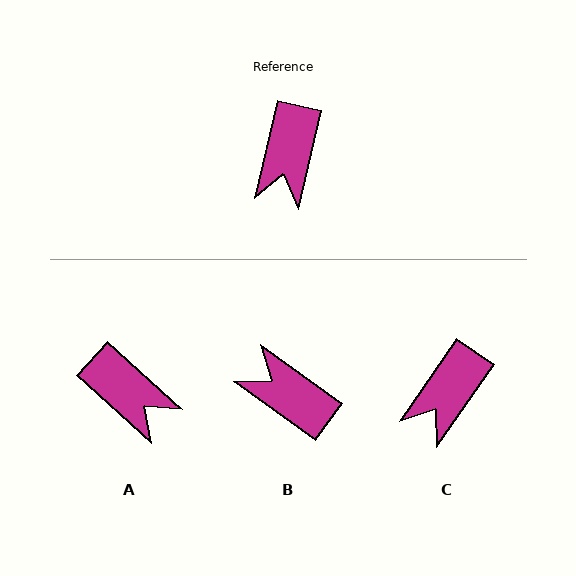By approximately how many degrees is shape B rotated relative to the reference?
Approximately 113 degrees clockwise.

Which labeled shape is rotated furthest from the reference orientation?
B, about 113 degrees away.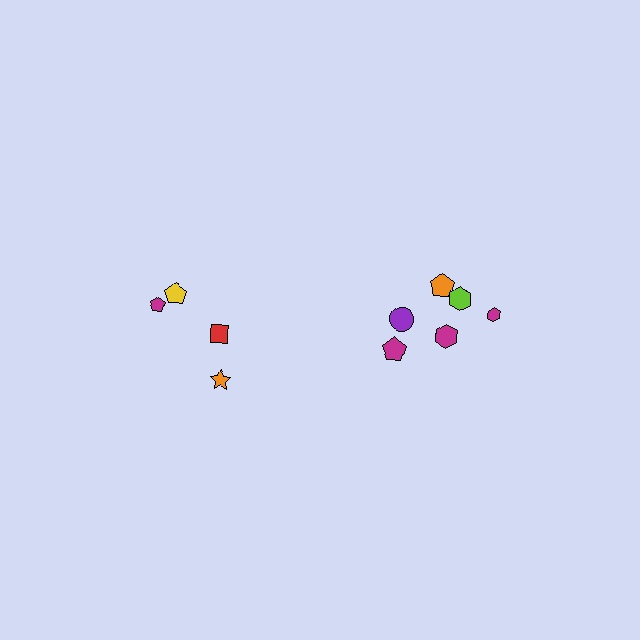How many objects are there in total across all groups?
There are 10 objects.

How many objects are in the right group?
There are 6 objects.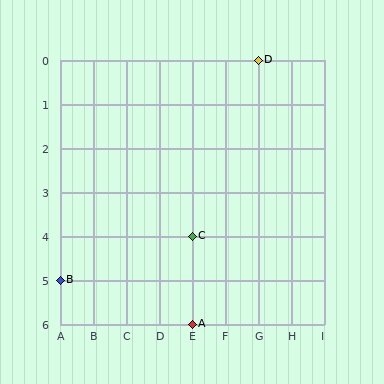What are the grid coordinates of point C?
Point C is at grid coordinates (E, 4).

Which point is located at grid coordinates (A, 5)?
Point B is at (A, 5).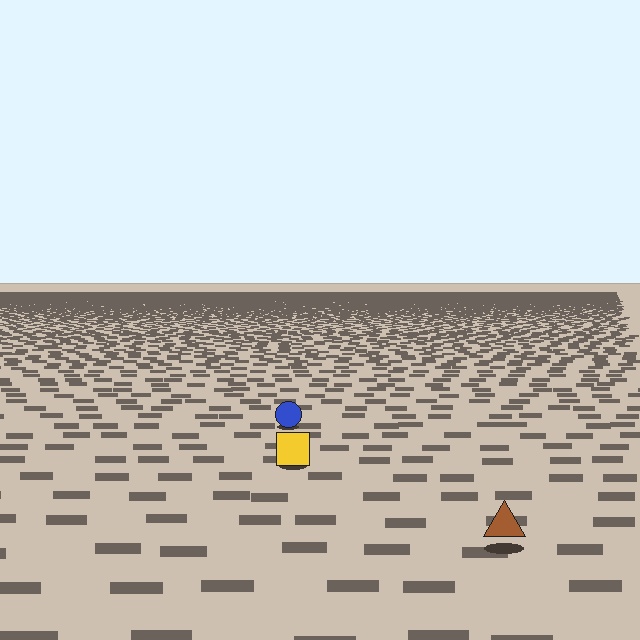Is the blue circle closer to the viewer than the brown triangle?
No. The brown triangle is closer — you can tell from the texture gradient: the ground texture is coarser near it.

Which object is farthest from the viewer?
The blue circle is farthest from the viewer. It appears smaller and the ground texture around it is denser.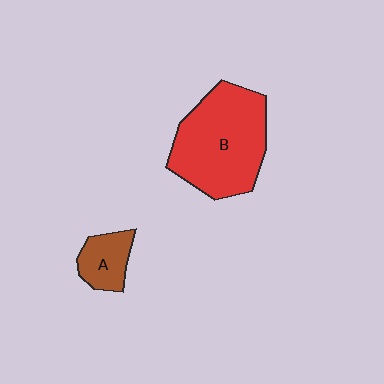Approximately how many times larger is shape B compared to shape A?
Approximately 3.2 times.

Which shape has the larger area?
Shape B (red).